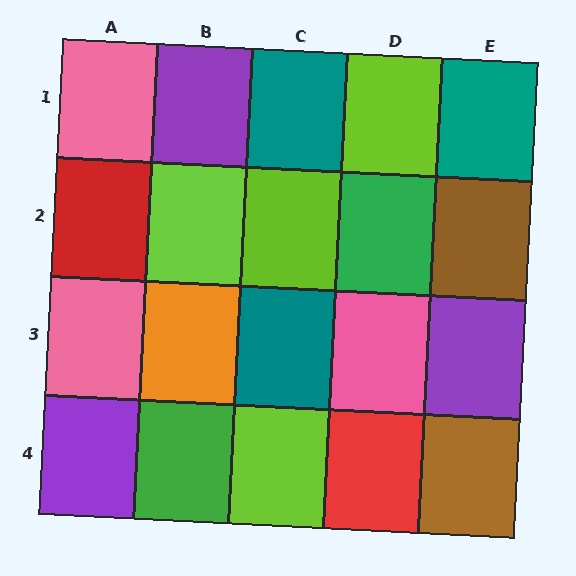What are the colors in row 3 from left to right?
Pink, orange, teal, pink, purple.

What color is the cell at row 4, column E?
Brown.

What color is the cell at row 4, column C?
Lime.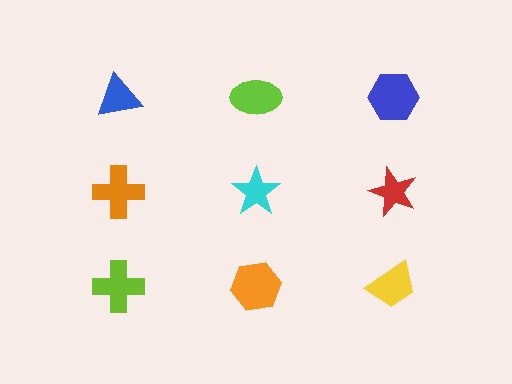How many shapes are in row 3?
3 shapes.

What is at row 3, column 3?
A yellow trapezoid.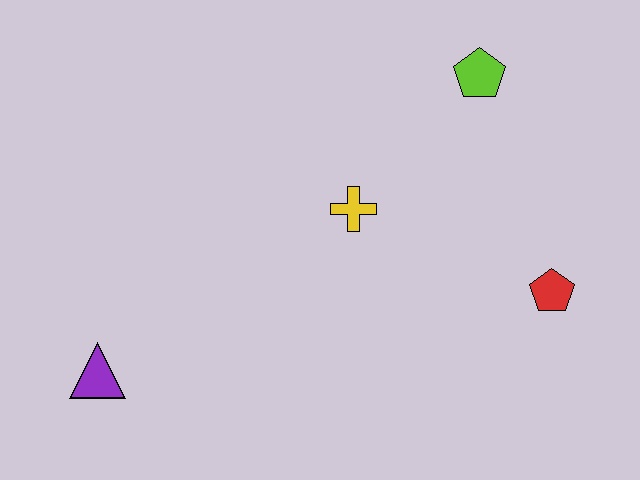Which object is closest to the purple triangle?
The yellow cross is closest to the purple triangle.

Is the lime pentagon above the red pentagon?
Yes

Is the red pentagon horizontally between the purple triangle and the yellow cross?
No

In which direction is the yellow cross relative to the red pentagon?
The yellow cross is to the left of the red pentagon.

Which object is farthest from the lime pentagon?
The purple triangle is farthest from the lime pentagon.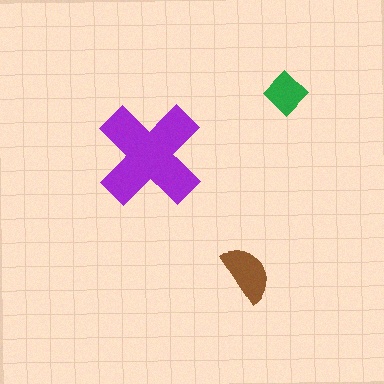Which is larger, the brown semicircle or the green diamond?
The brown semicircle.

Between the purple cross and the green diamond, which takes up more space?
The purple cross.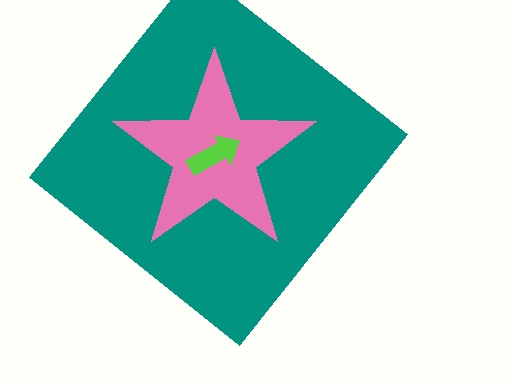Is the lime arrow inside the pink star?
Yes.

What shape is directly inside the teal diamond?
The pink star.